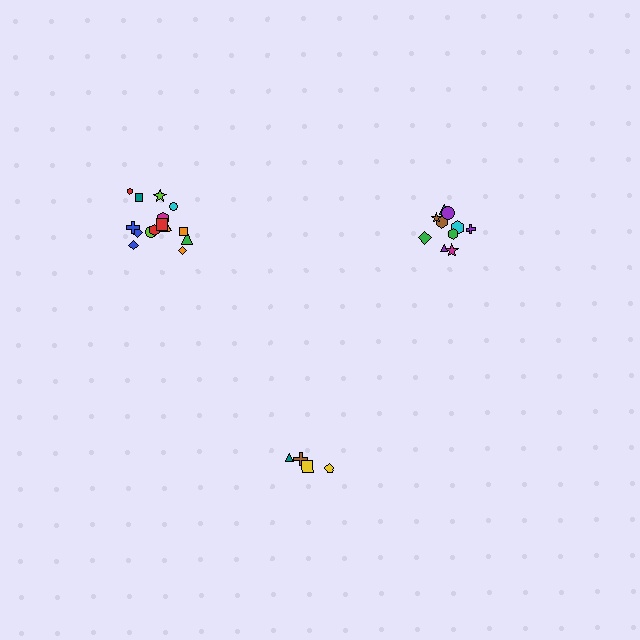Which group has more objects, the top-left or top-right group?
The top-left group.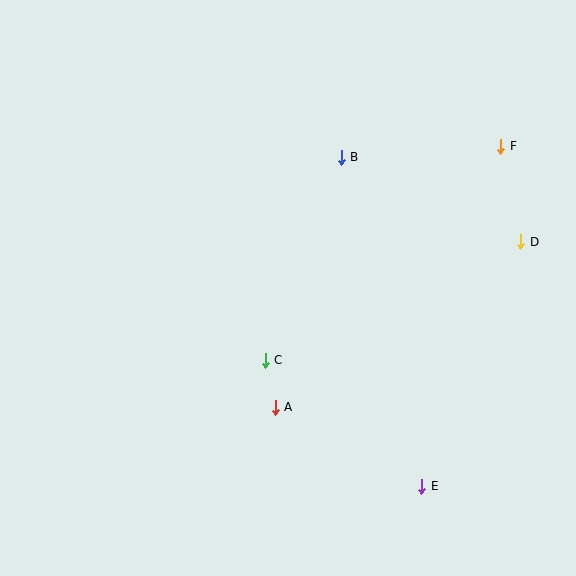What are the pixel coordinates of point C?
Point C is at (265, 360).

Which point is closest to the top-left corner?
Point B is closest to the top-left corner.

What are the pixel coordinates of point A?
Point A is at (275, 407).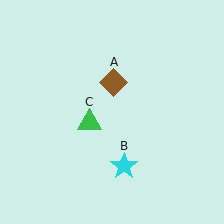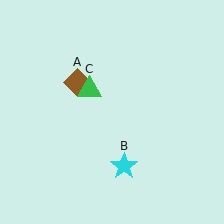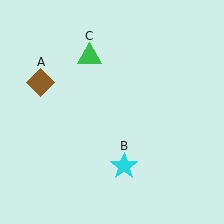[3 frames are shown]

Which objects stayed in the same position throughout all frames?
Cyan star (object B) remained stationary.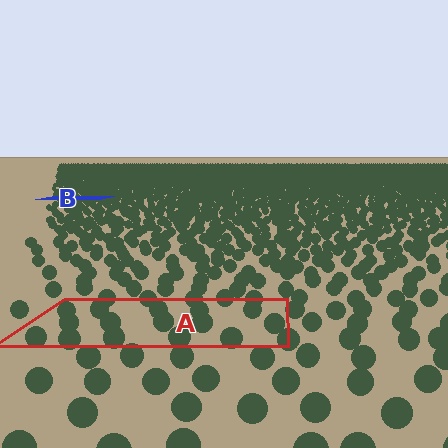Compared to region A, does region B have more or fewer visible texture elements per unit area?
Region B has more texture elements per unit area — they are packed more densely because it is farther away.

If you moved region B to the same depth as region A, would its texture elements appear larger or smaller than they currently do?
They would appear larger. At a closer depth, the same texture elements are projected at a bigger on-screen size.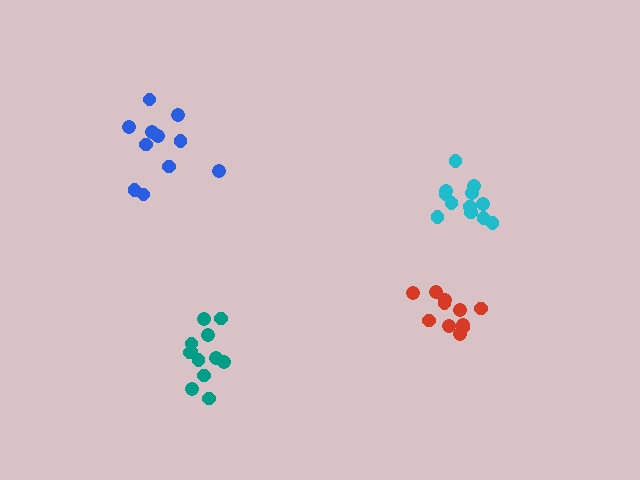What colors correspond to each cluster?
The clusters are colored: blue, teal, cyan, red.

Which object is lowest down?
The teal cluster is bottommost.